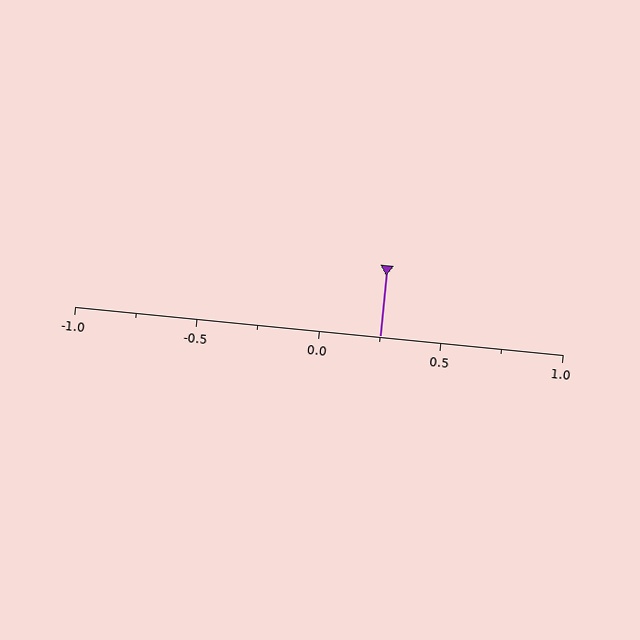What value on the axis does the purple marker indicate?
The marker indicates approximately 0.25.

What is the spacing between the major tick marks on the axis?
The major ticks are spaced 0.5 apart.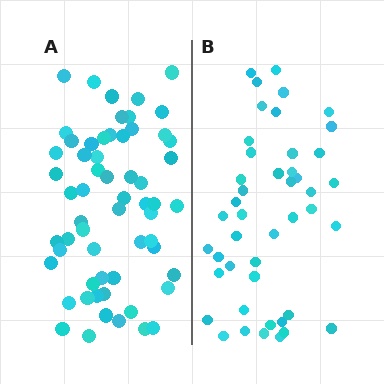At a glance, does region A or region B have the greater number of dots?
Region A (the left region) has more dots.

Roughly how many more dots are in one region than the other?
Region A has approximately 15 more dots than region B.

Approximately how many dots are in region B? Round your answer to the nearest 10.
About 40 dots. (The exact count is 45, which rounds to 40.)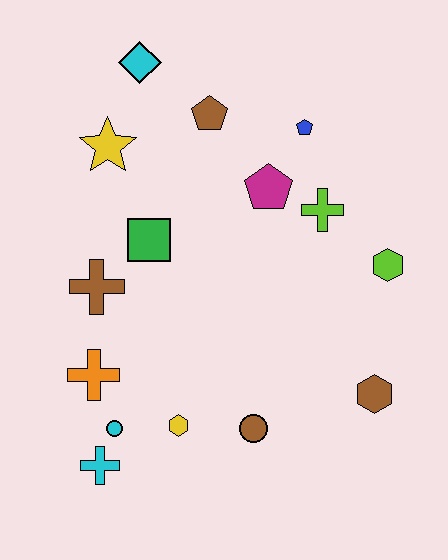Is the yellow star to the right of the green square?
No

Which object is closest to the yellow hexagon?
The cyan circle is closest to the yellow hexagon.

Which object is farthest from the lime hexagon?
The cyan cross is farthest from the lime hexagon.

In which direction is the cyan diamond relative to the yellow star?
The cyan diamond is above the yellow star.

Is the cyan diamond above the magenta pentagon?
Yes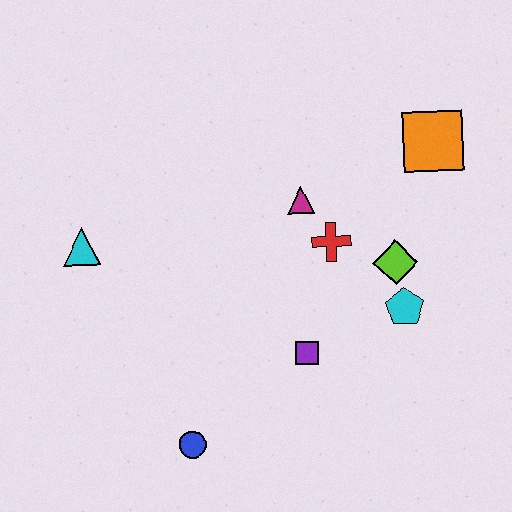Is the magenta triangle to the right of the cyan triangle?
Yes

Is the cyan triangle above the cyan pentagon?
Yes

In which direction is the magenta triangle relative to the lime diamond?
The magenta triangle is to the left of the lime diamond.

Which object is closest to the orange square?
The lime diamond is closest to the orange square.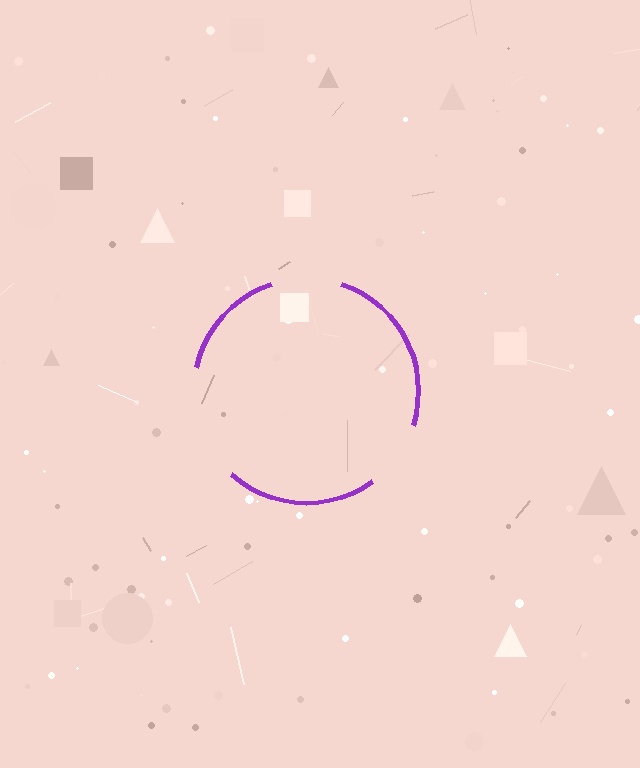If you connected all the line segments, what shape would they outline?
They would outline a circle.